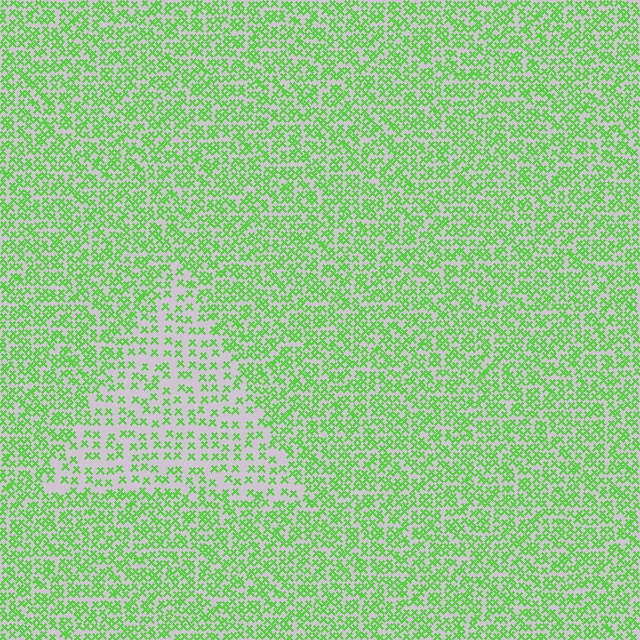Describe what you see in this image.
The image contains small lime elements arranged at two different densities. A triangle-shaped region is visible where the elements are less densely packed than the surrounding area.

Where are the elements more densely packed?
The elements are more densely packed outside the triangle boundary.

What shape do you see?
I see a triangle.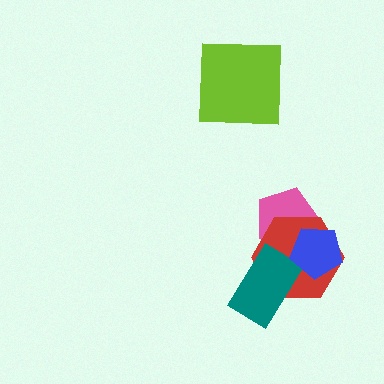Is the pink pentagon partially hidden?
Yes, it is partially covered by another shape.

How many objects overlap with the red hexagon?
3 objects overlap with the red hexagon.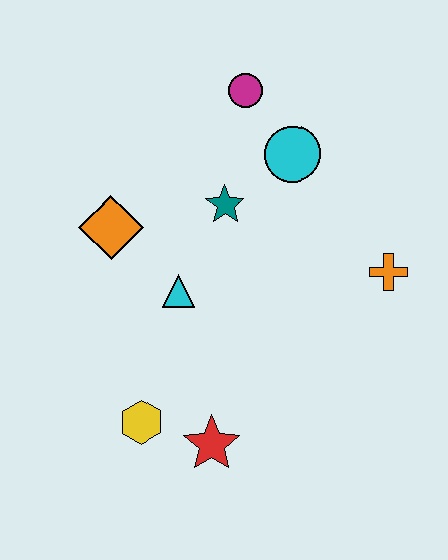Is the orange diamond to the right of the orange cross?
No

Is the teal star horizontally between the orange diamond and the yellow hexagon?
No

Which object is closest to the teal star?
The cyan circle is closest to the teal star.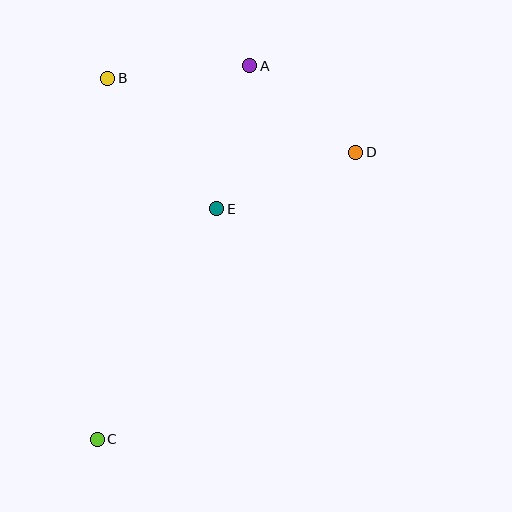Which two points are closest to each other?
Points A and D are closest to each other.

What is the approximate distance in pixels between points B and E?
The distance between B and E is approximately 170 pixels.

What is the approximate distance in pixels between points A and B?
The distance between A and B is approximately 143 pixels.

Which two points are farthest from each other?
Points A and C are farthest from each other.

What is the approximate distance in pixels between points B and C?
The distance between B and C is approximately 361 pixels.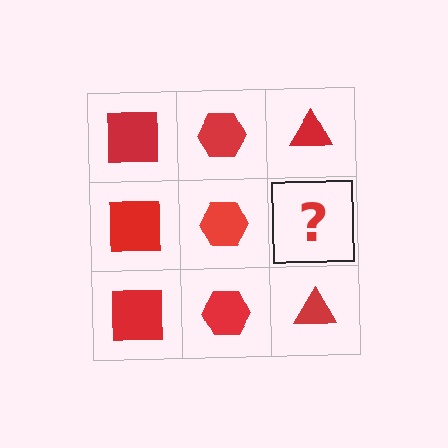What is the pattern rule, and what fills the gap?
The rule is that each column has a consistent shape. The gap should be filled with a red triangle.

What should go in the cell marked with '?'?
The missing cell should contain a red triangle.